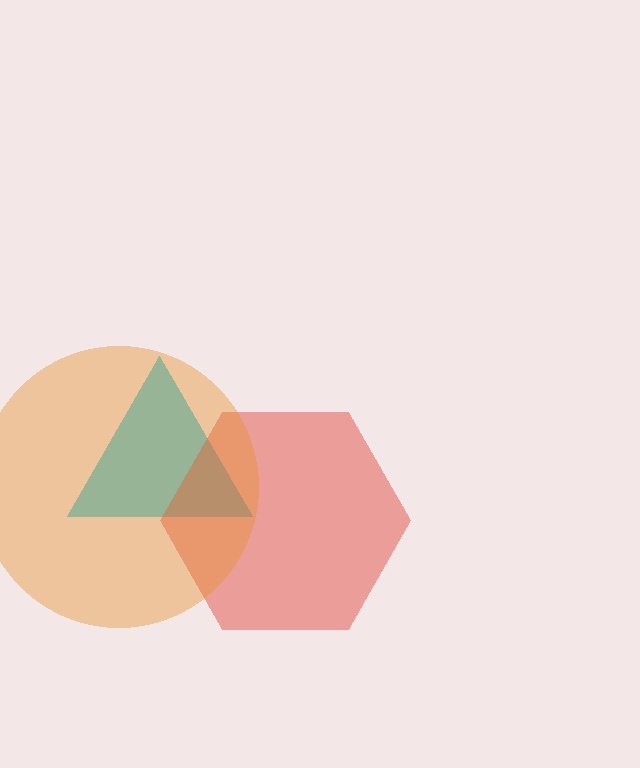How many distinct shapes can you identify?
There are 3 distinct shapes: a cyan triangle, a red hexagon, an orange circle.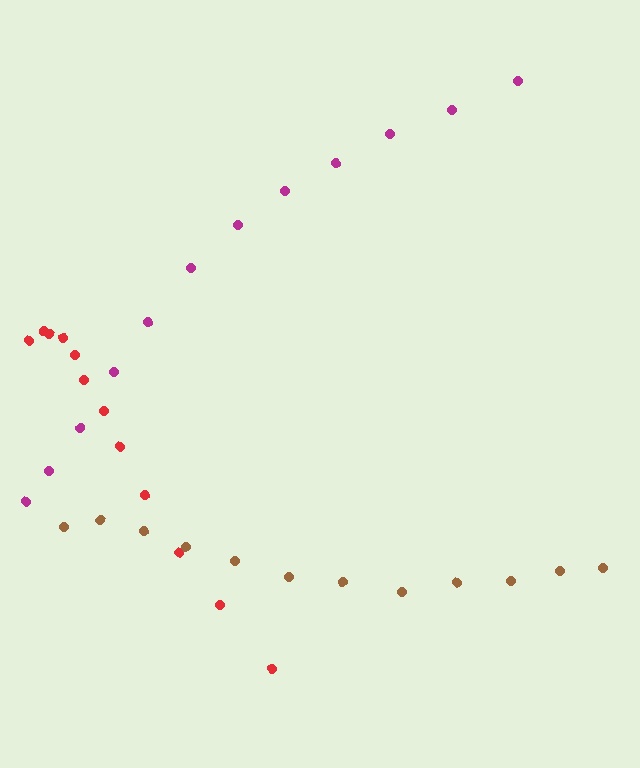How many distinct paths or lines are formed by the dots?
There are 3 distinct paths.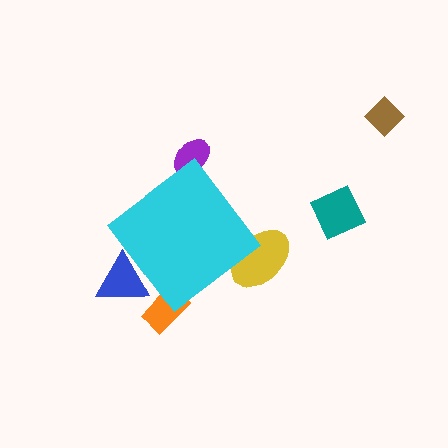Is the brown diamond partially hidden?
No, the brown diamond is fully visible.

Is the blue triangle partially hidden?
Yes, the blue triangle is partially hidden behind the cyan diamond.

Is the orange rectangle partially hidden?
Yes, the orange rectangle is partially hidden behind the cyan diamond.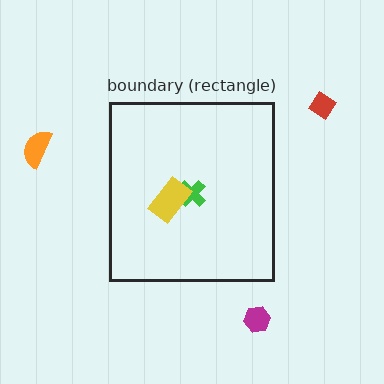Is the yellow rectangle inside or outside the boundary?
Inside.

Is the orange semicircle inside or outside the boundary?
Outside.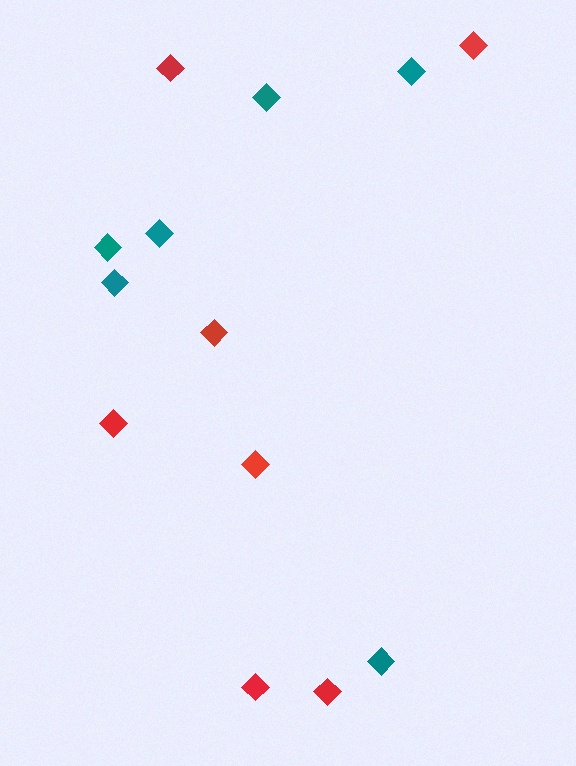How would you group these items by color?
There are 2 groups: one group of red diamonds (7) and one group of teal diamonds (6).